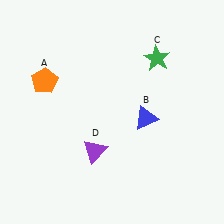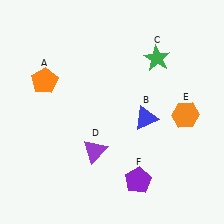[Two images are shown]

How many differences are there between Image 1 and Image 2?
There are 2 differences between the two images.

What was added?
An orange hexagon (E), a purple pentagon (F) were added in Image 2.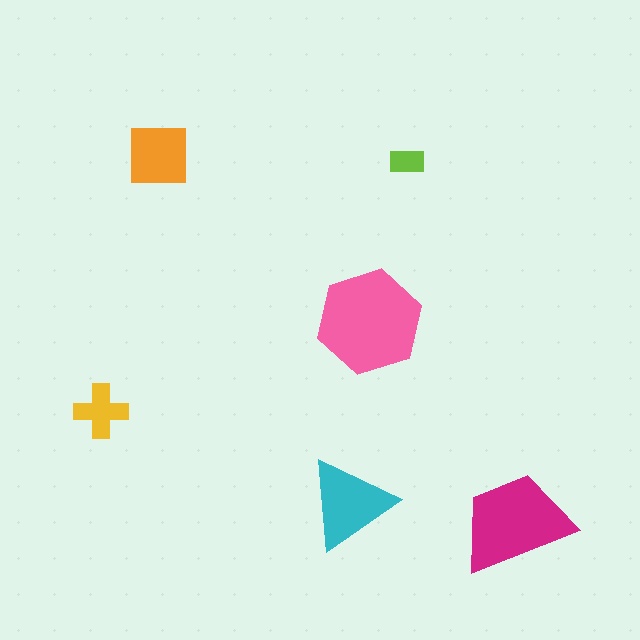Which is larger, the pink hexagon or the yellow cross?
The pink hexagon.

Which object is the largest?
The pink hexagon.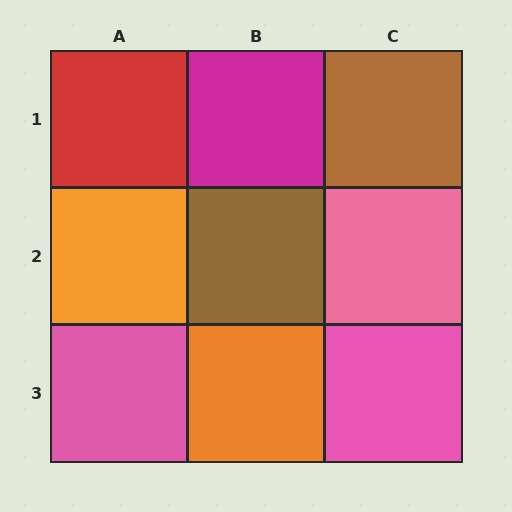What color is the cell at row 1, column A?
Red.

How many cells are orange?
2 cells are orange.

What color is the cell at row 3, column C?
Pink.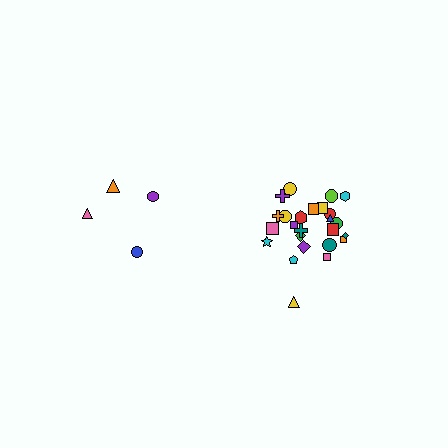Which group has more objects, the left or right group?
The right group.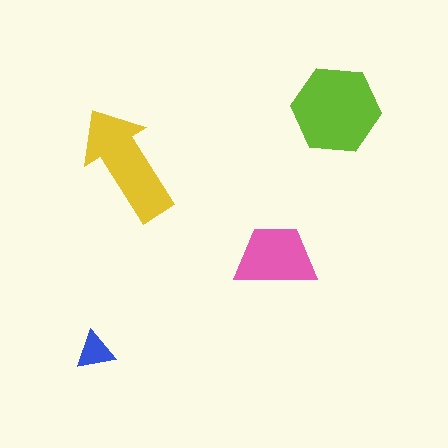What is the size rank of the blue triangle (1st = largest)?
4th.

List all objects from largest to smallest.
The lime hexagon, the yellow arrow, the pink trapezoid, the blue triangle.